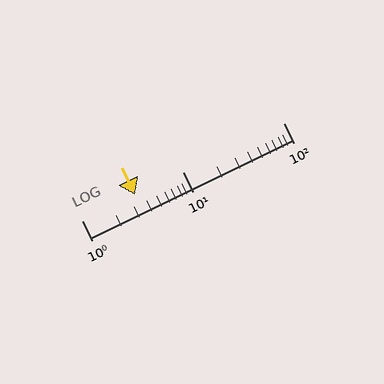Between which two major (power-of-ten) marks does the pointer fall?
The pointer is between 1 and 10.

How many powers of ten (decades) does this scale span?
The scale spans 2 decades, from 1 to 100.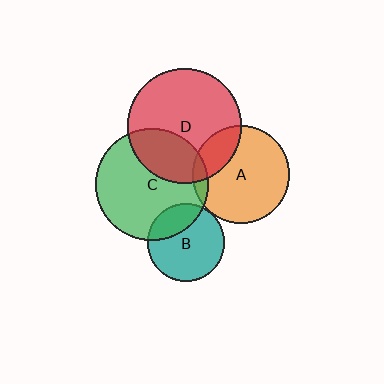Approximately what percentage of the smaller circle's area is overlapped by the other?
Approximately 10%.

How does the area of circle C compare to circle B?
Approximately 2.1 times.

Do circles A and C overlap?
Yes.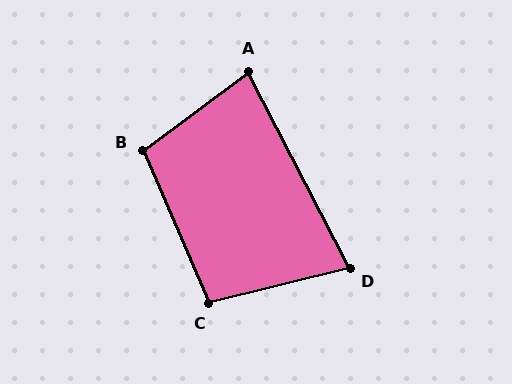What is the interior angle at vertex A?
Approximately 80 degrees (acute).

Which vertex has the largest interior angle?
B, at approximately 103 degrees.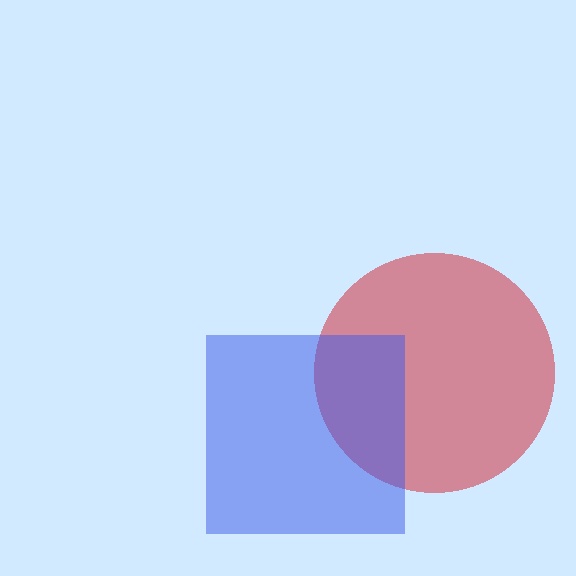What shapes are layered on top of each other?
The layered shapes are: a red circle, a blue square.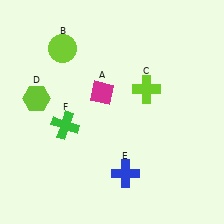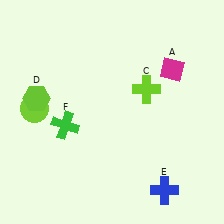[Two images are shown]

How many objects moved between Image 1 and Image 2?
3 objects moved between the two images.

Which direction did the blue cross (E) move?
The blue cross (E) moved right.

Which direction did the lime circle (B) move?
The lime circle (B) moved down.